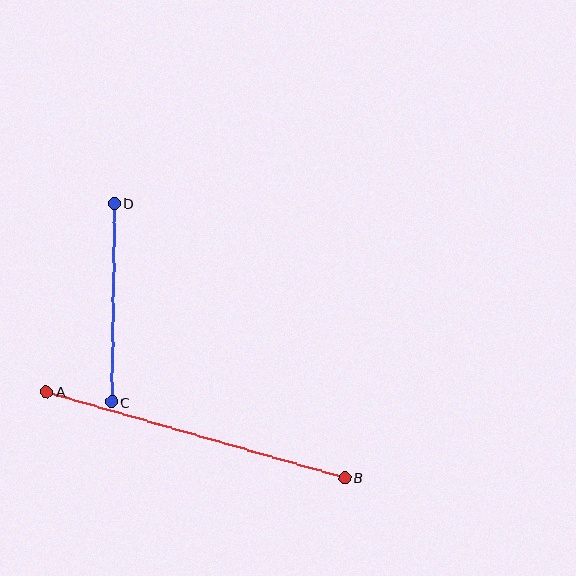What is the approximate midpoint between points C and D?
The midpoint is at approximately (113, 303) pixels.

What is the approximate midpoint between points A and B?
The midpoint is at approximately (196, 435) pixels.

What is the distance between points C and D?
The distance is approximately 199 pixels.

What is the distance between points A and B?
The distance is approximately 311 pixels.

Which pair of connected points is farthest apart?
Points A and B are farthest apart.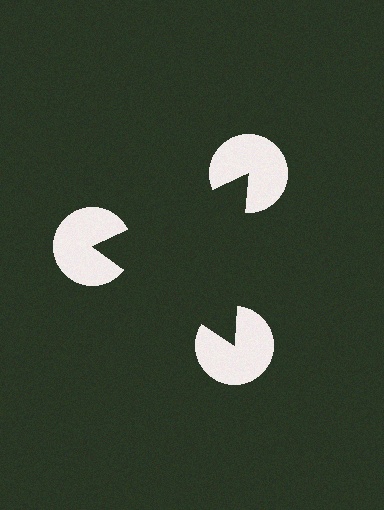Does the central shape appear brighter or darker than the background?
It typically appears slightly darker than the background, even though no actual brightness change is drawn.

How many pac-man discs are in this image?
There are 3 — one at each vertex of the illusory triangle.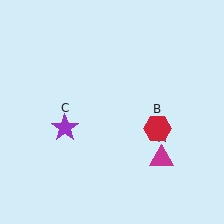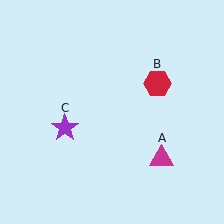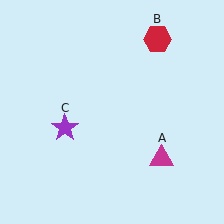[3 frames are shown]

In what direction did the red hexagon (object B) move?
The red hexagon (object B) moved up.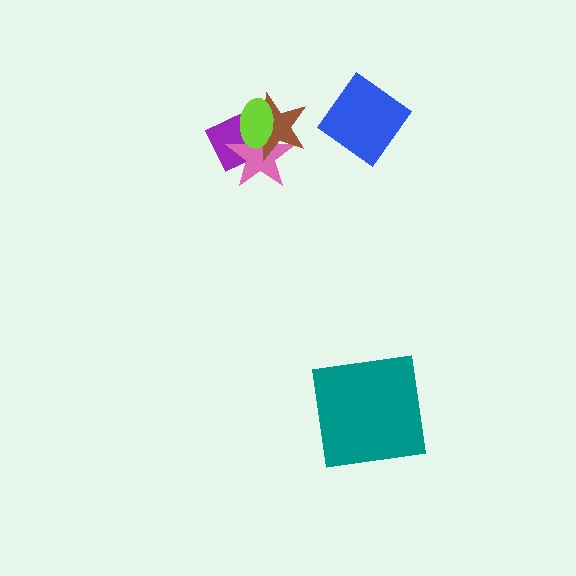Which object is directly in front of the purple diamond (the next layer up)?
The pink star is directly in front of the purple diamond.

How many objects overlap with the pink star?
3 objects overlap with the pink star.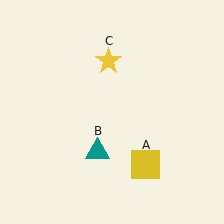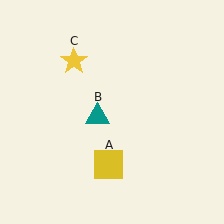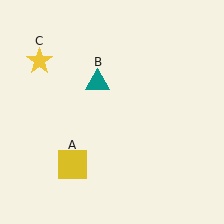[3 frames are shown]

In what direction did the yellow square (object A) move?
The yellow square (object A) moved left.